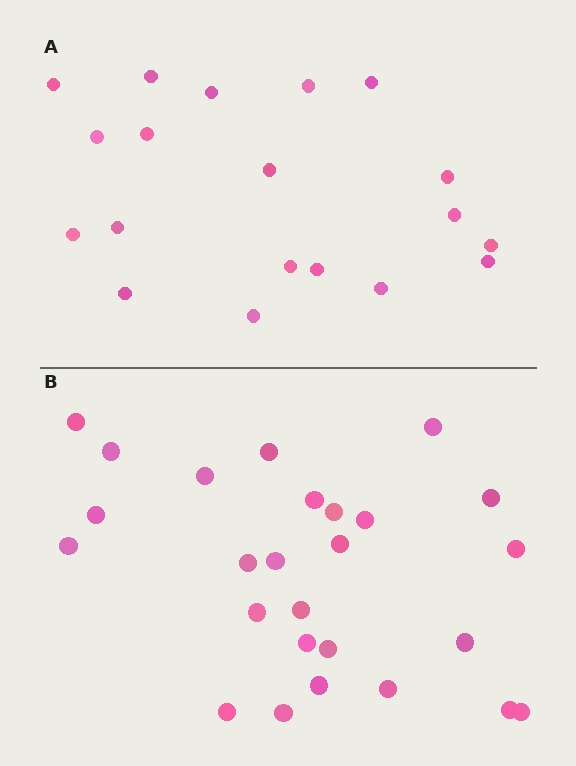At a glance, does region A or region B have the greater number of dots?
Region B (the bottom region) has more dots.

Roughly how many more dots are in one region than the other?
Region B has roughly 8 or so more dots than region A.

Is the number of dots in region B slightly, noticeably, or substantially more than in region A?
Region B has noticeably more, but not dramatically so. The ratio is roughly 1.4 to 1.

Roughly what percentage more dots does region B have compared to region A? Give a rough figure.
About 35% more.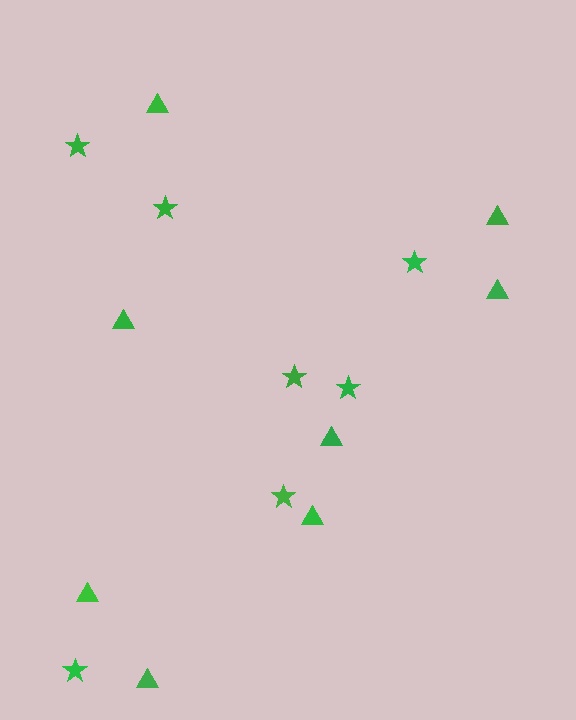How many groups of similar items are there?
There are 2 groups: one group of triangles (8) and one group of stars (7).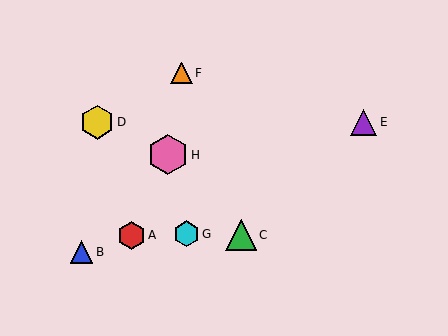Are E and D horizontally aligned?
Yes, both are at y≈122.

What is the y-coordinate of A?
Object A is at y≈235.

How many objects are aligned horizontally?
2 objects (D, E) are aligned horizontally.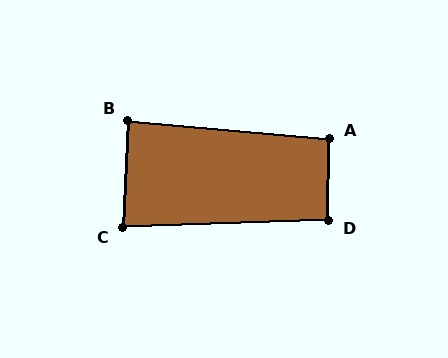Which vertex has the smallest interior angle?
C, at approximately 85 degrees.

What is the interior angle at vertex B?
Approximately 88 degrees (approximately right).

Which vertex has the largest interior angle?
A, at approximately 95 degrees.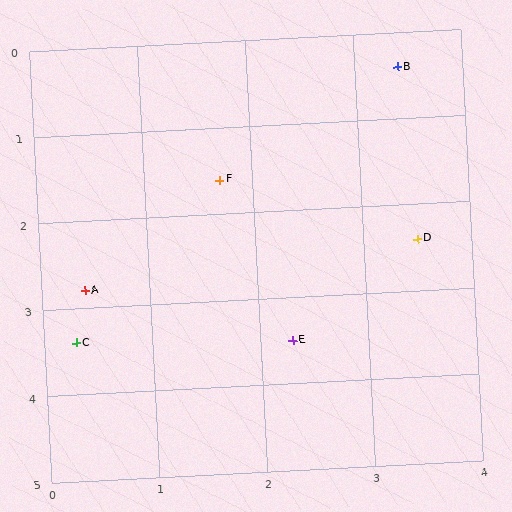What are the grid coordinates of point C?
Point C is at approximately (0.3, 3.4).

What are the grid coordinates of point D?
Point D is at approximately (3.5, 2.4).